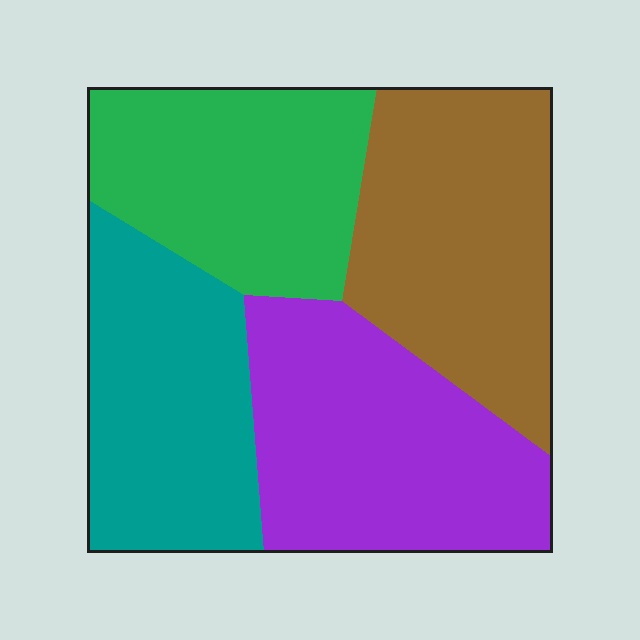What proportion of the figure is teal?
Teal takes up about one quarter (1/4) of the figure.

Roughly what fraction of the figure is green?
Green takes up between a sixth and a third of the figure.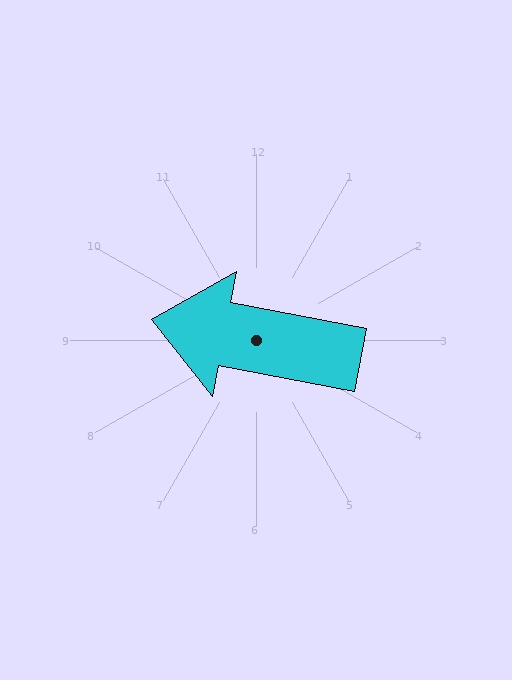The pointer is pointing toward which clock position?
Roughly 9 o'clock.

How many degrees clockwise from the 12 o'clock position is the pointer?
Approximately 281 degrees.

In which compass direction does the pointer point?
West.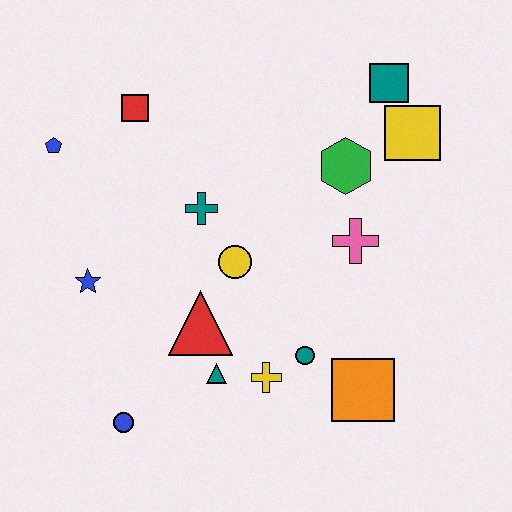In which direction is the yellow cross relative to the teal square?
The yellow cross is below the teal square.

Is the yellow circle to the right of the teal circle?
No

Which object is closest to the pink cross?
The green hexagon is closest to the pink cross.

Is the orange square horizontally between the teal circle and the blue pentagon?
No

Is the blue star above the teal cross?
No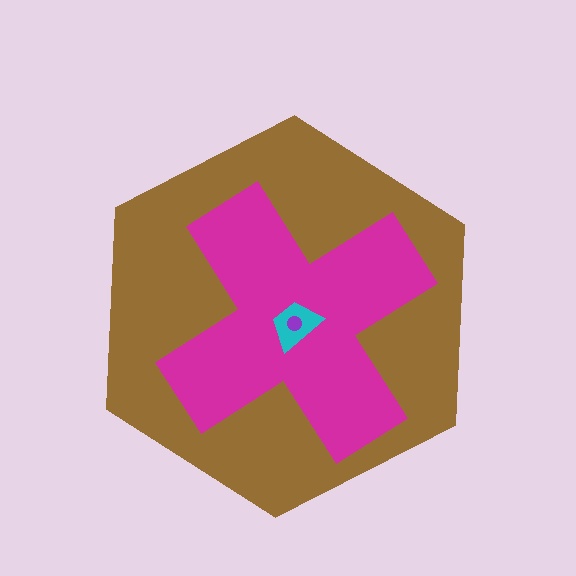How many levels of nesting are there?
4.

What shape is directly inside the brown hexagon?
The magenta cross.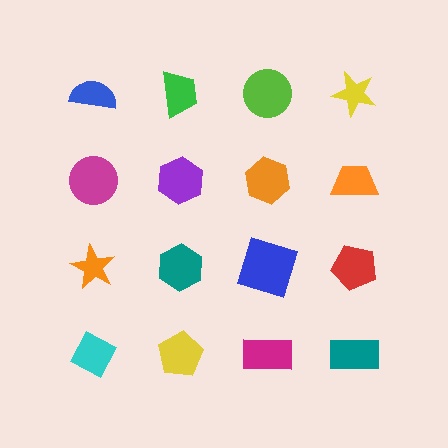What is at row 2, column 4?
An orange trapezoid.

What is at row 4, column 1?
A cyan diamond.